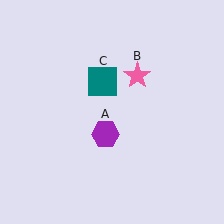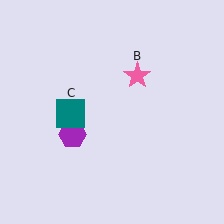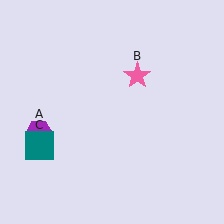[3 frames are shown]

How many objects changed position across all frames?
2 objects changed position: purple hexagon (object A), teal square (object C).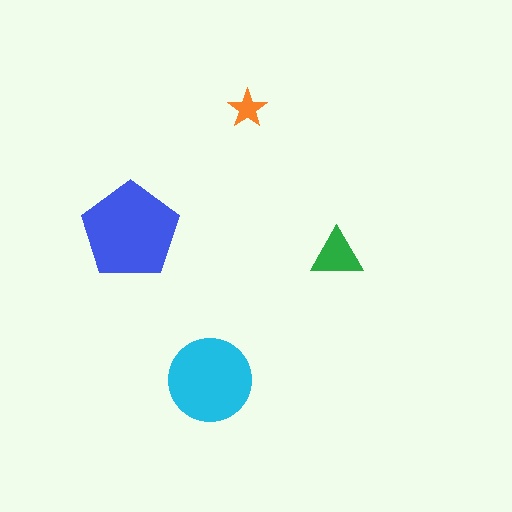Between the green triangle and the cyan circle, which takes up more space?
The cyan circle.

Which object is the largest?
The blue pentagon.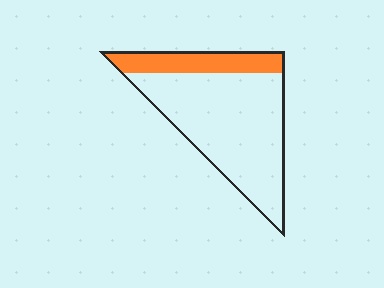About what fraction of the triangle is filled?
About one fifth (1/5).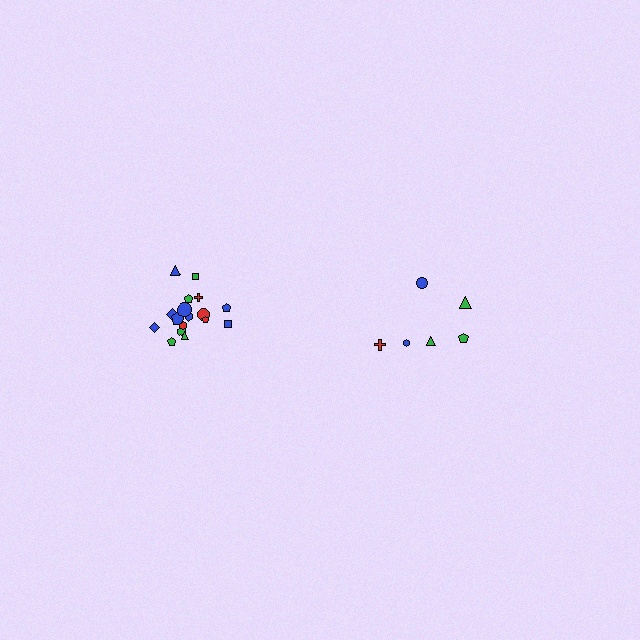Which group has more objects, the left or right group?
The left group.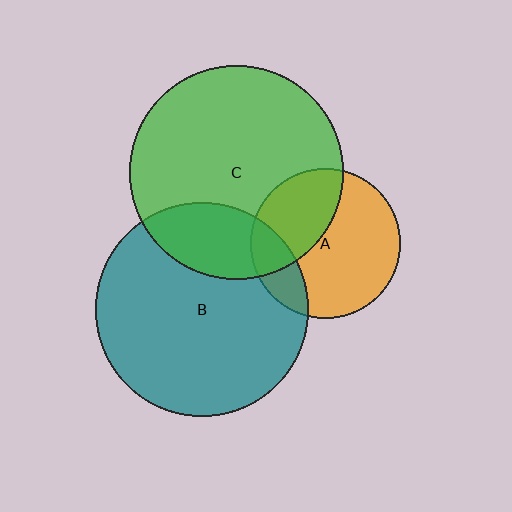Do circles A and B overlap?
Yes.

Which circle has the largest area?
Circle C (green).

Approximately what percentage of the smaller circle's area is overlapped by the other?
Approximately 20%.